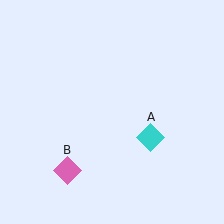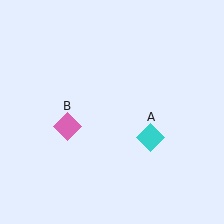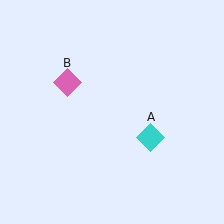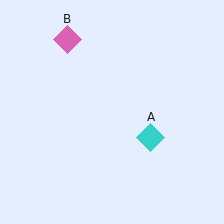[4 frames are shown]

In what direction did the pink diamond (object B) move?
The pink diamond (object B) moved up.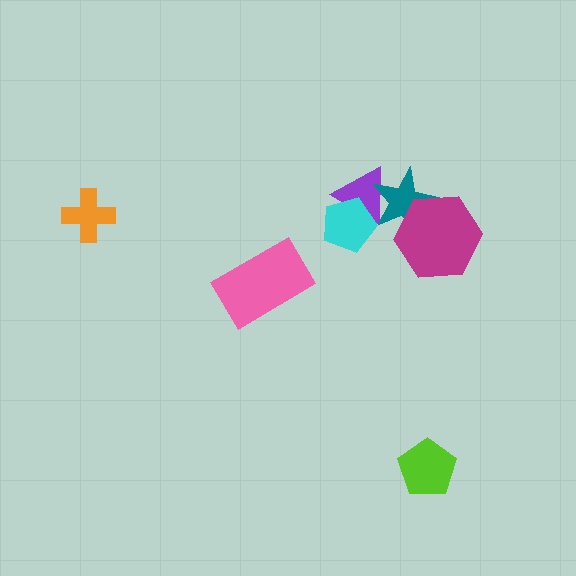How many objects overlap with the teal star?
2 objects overlap with the teal star.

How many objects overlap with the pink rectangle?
0 objects overlap with the pink rectangle.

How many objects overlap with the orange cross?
0 objects overlap with the orange cross.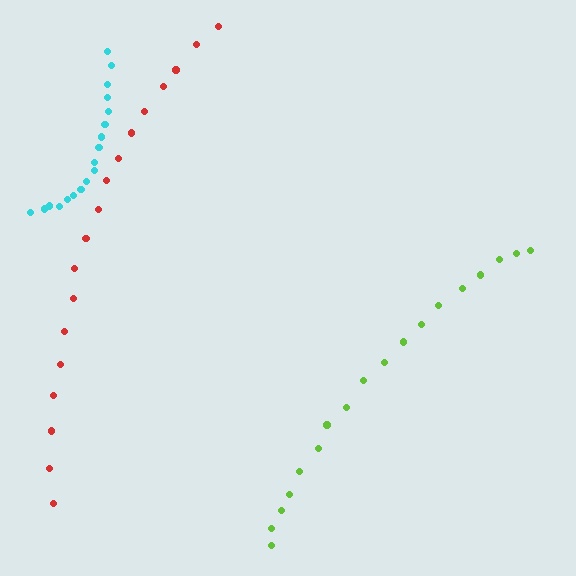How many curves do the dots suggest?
There are 3 distinct paths.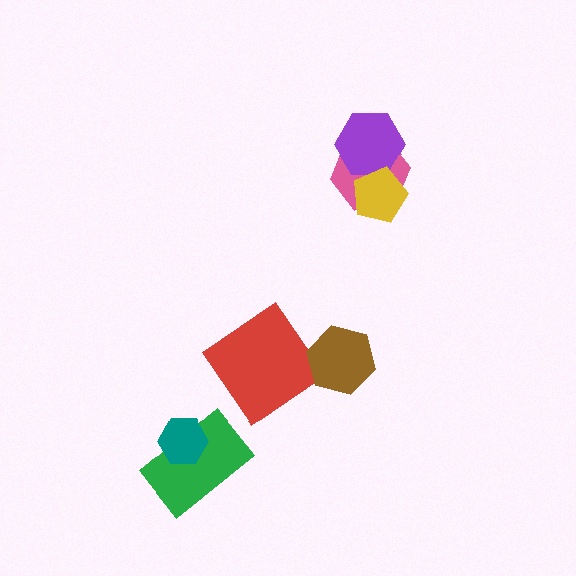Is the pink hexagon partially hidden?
Yes, it is partially covered by another shape.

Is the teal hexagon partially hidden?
No, no other shape covers it.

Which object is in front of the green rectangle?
The teal hexagon is in front of the green rectangle.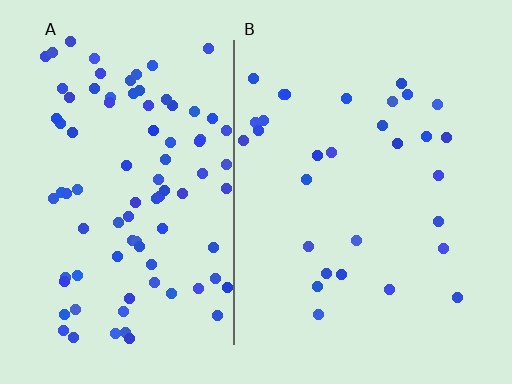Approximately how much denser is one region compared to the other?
Approximately 3.0× — region A over region B.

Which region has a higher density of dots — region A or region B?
A (the left).